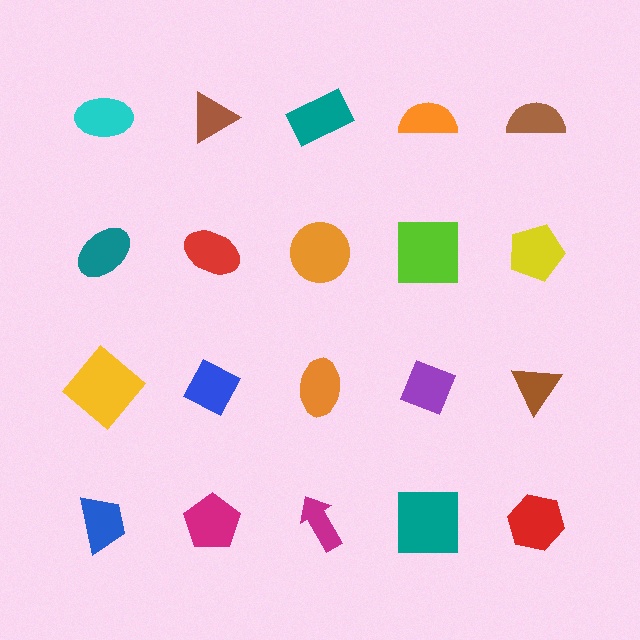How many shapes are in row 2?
5 shapes.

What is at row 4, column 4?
A teal square.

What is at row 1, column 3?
A teal rectangle.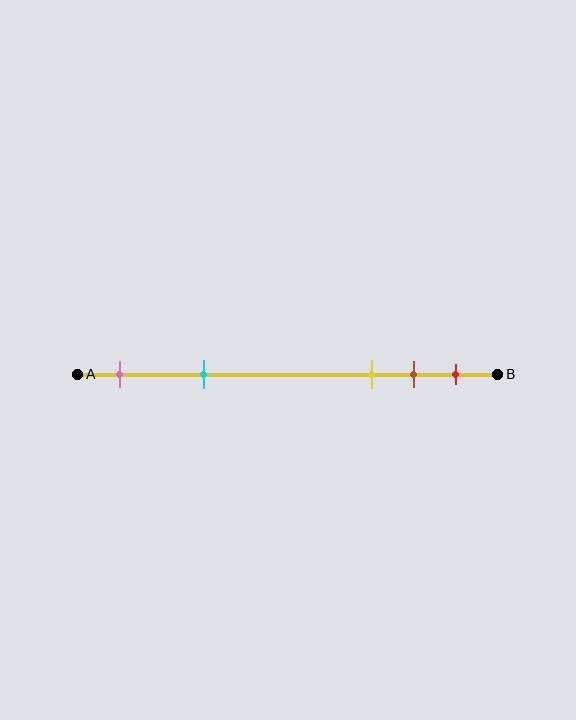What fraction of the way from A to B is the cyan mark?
The cyan mark is approximately 30% (0.3) of the way from A to B.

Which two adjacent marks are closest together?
The brown and red marks are the closest adjacent pair.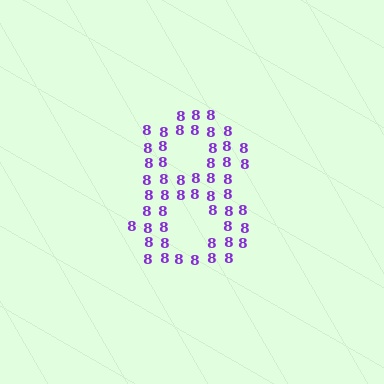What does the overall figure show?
The overall figure shows the digit 8.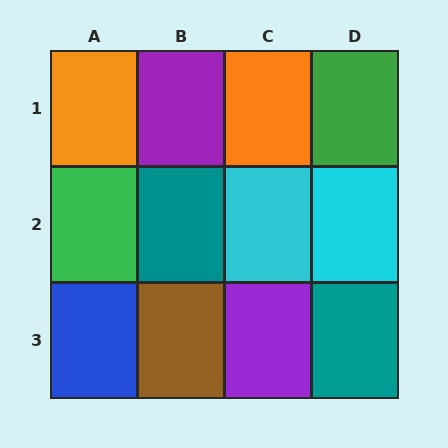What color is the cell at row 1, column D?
Green.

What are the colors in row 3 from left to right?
Blue, brown, purple, teal.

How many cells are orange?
2 cells are orange.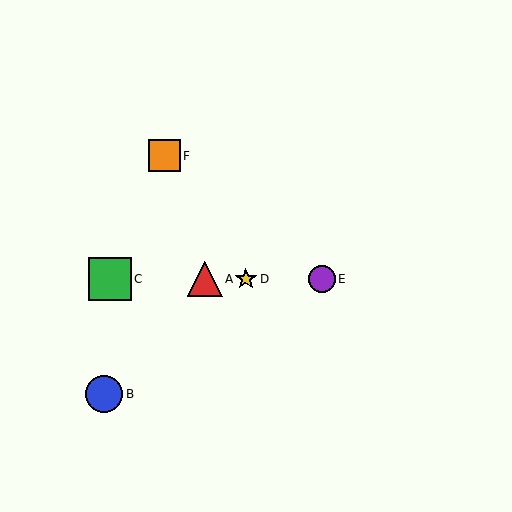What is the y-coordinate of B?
Object B is at y≈394.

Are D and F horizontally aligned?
No, D is at y≈279 and F is at y≈156.